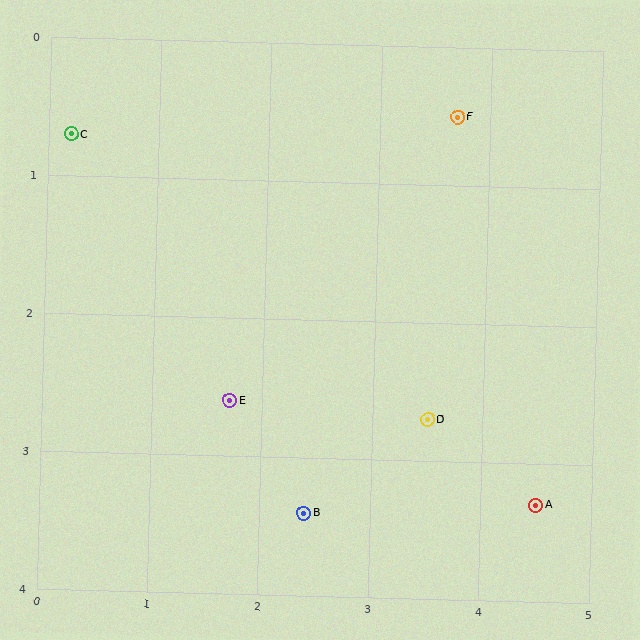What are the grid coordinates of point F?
Point F is at approximately (3.7, 0.5).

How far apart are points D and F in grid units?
Points D and F are about 2.2 grid units apart.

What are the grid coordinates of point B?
Point B is at approximately (2.4, 3.4).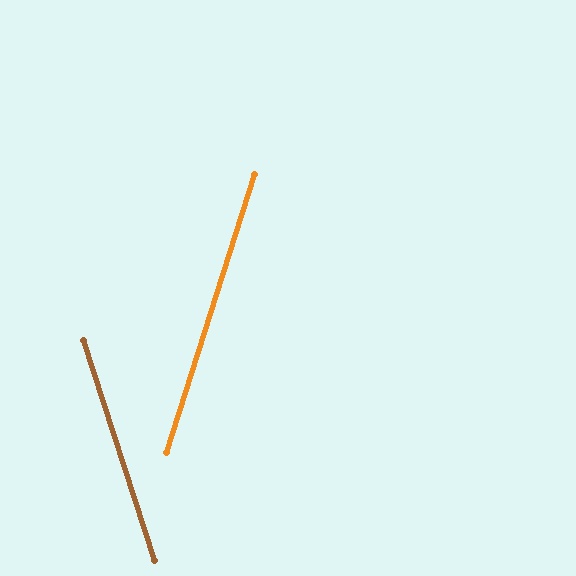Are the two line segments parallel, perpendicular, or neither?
Neither parallel nor perpendicular — they differ by about 35°.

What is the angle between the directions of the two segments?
Approximately 35 degrees.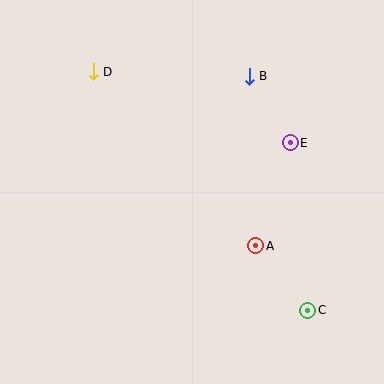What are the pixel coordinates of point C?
Point C is at (308, 310).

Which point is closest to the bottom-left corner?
Point A is closest to the bottom-left corner.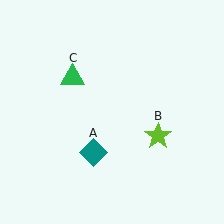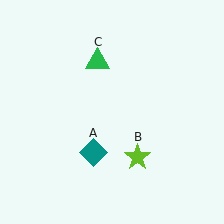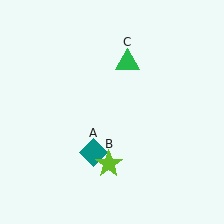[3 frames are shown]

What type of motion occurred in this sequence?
The lime star (object B), green triangle (object C) rotated clockwise around the center of the scene.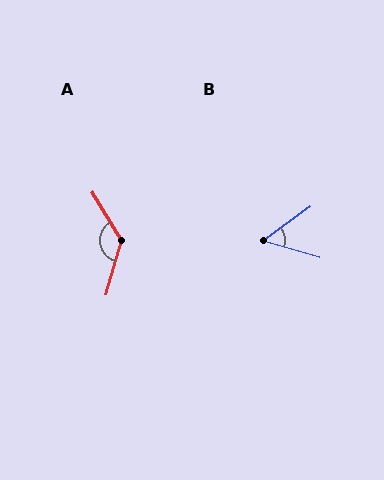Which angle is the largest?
A, at approximately 133 degrees.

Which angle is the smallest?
B, at approximately 53 degrees.